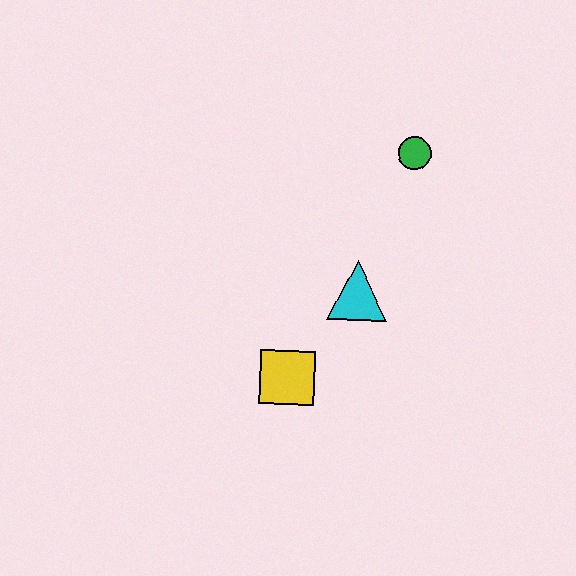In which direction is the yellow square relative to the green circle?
The yellow square is below the green circle.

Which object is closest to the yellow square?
The cyan triangle is closest to the yellow square.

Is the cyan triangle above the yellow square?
Yes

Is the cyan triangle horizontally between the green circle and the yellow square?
Yes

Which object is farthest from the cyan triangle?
The green circle is farthest from the cyan triangle.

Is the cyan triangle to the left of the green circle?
Yes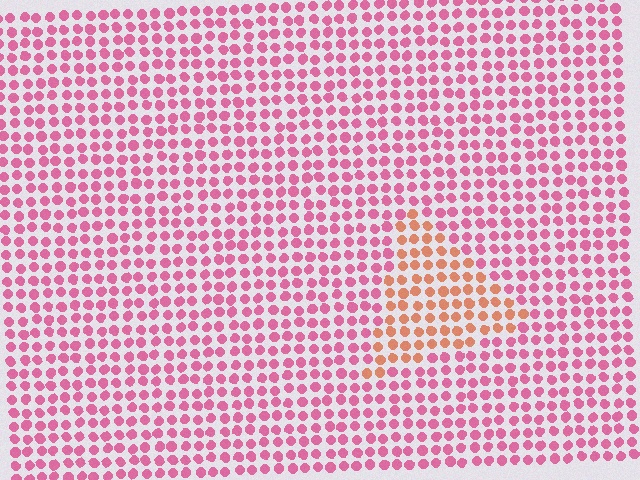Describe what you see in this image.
The image is filled with small pink elements in a uniform arrangement. A triangle-shaped region is visible where the elements are tinted to a slightly different hue, forming a subtle color boundary.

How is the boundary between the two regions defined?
The boundary is defined purely by a slight shift in hue (about 43 degrees). Spacing, size, and orientation are identical on both sides.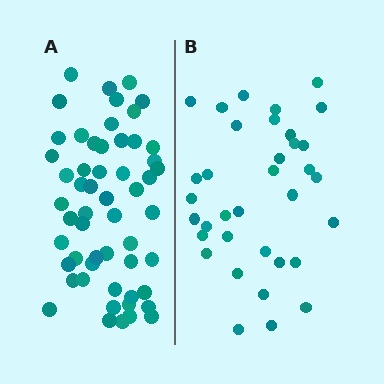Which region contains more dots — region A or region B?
Region A (the left region) has more dots.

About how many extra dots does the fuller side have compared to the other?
Region A has approximately 20 more dots than region B.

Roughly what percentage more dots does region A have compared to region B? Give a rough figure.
About 55% more.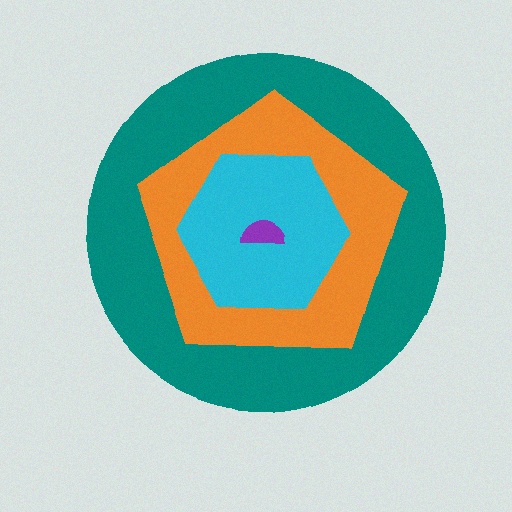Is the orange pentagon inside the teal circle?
Yes.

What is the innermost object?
The purple semicircle.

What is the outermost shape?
The teal circle.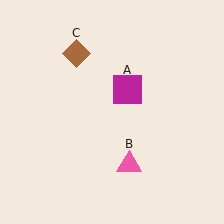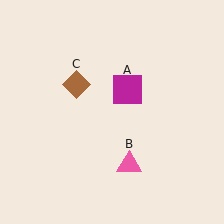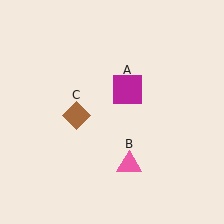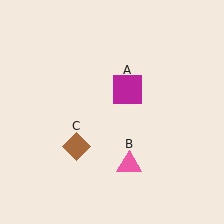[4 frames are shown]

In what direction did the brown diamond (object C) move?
The brown diamond (object C) moved down.